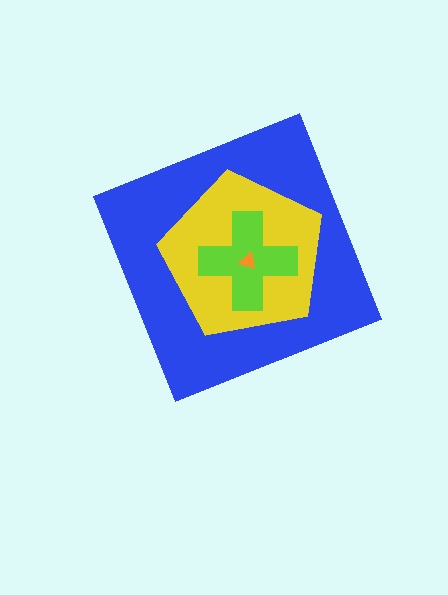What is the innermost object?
The orange triangle.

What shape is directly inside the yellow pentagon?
The lime cross.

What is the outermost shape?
The blue diamond.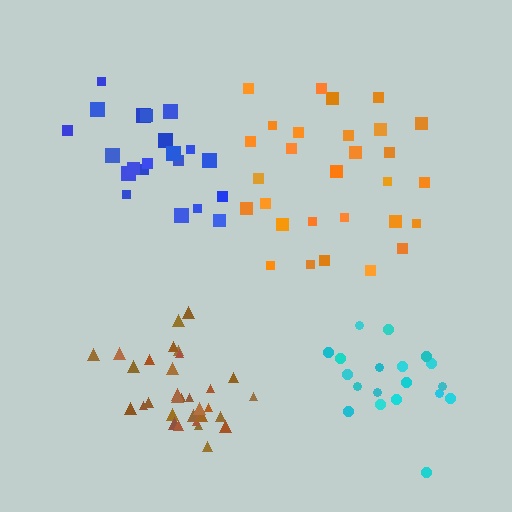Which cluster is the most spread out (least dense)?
Orange.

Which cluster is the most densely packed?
Brown.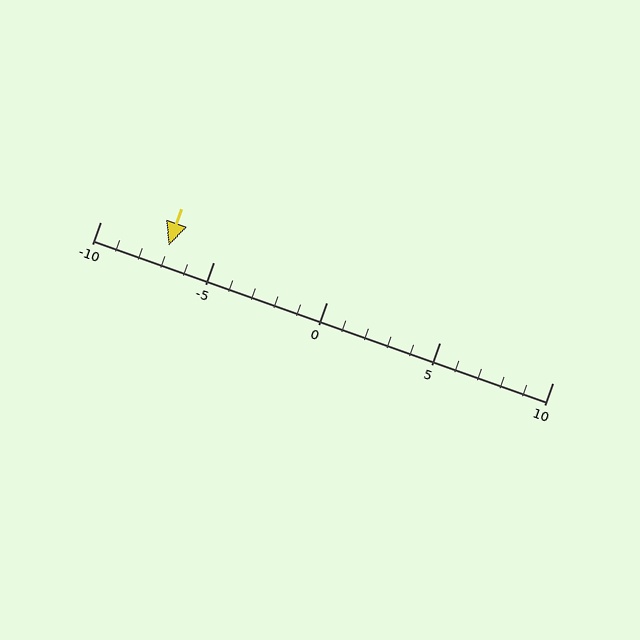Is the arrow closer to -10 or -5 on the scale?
The arrow is closer to -5.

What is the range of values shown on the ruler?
The ruler shows values from -10 to 10.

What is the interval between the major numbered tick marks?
The major tick marks are spaced 5 units apart.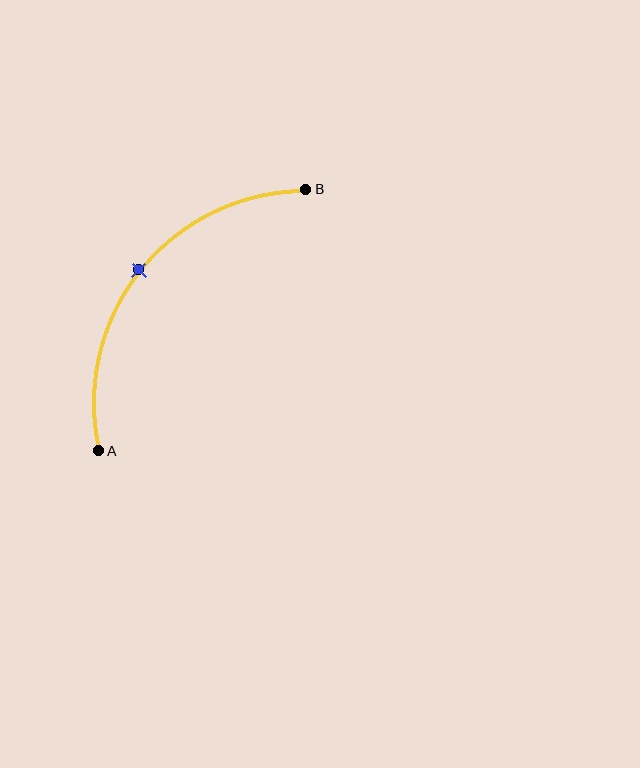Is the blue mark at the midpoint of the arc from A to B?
Yes. The blue mark lies on the arc at equal arc-length from both A and B — it is the arc midpoint.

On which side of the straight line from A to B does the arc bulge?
The arc bulges above and to the left of the straight line connecting A and B.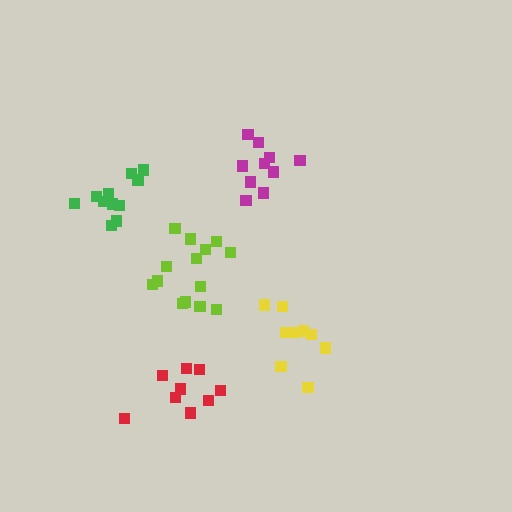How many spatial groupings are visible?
There are 5 spatial groupings.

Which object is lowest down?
The red cluster is bottommost.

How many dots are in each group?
Group 1: 10 dots, Group 2: 12 dots, Group 3: 14 dots, Group 4: 9 dots, Group 5: 9 dots (54 total).